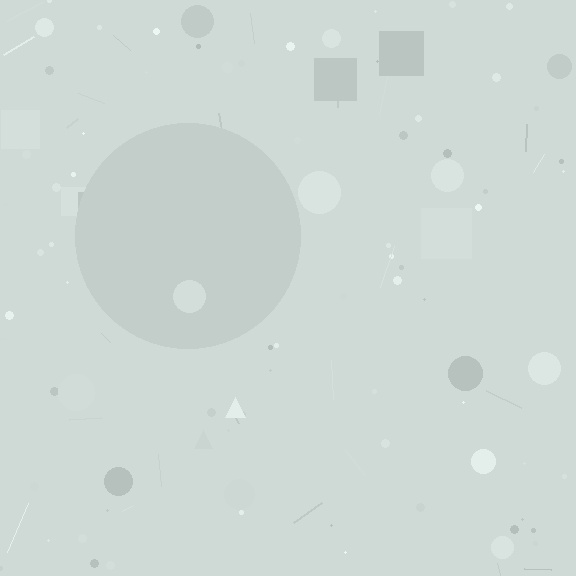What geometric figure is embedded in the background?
A circle is embedded in the background.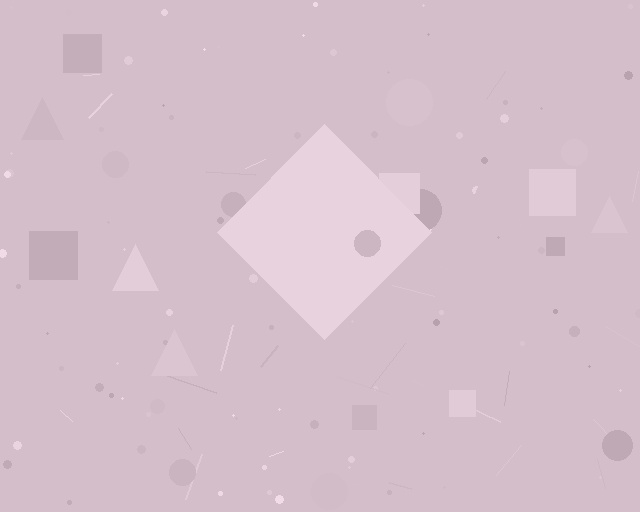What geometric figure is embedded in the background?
A diamond is embedded in the background.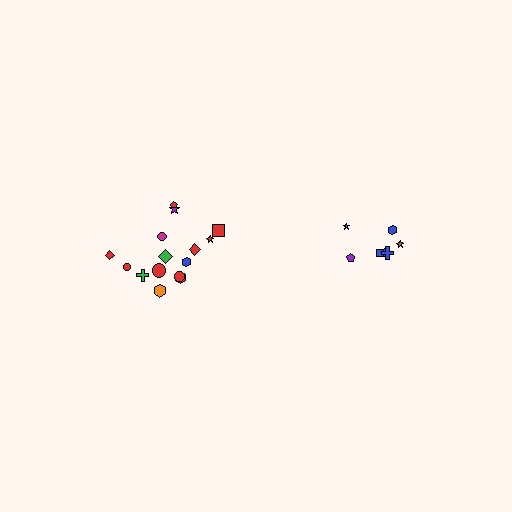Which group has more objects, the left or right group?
The left group.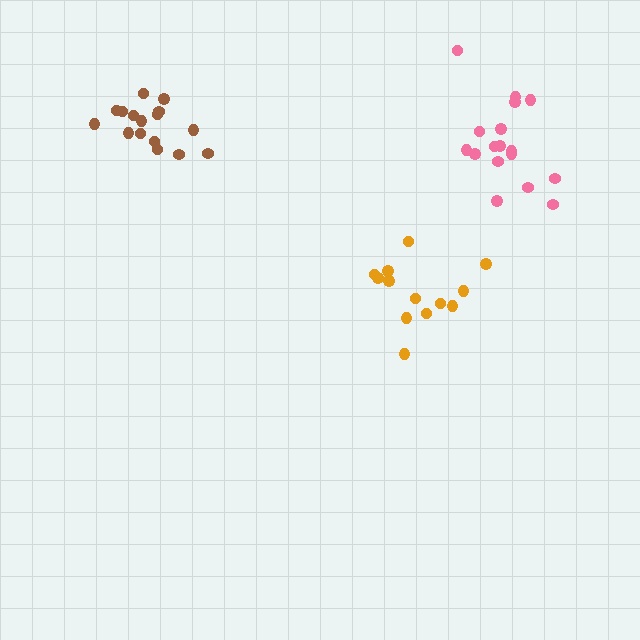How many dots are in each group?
Group 1: 13 dots, Group 2: 16 dots, Group 3: 17 dots (46 total).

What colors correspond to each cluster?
The clusters are colored: orange, brown, pink.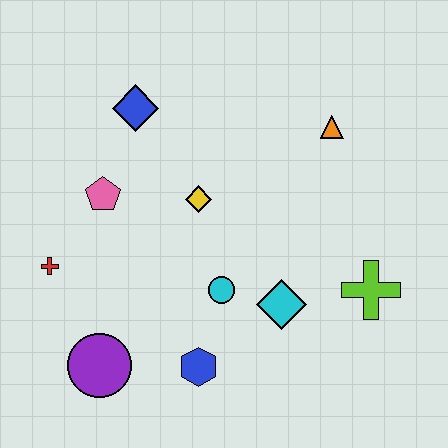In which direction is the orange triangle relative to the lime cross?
The orange triangle is above the lime cross.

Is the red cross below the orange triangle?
Yes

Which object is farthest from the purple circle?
The orange triangle is farthest from the purple circle.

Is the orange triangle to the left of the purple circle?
No